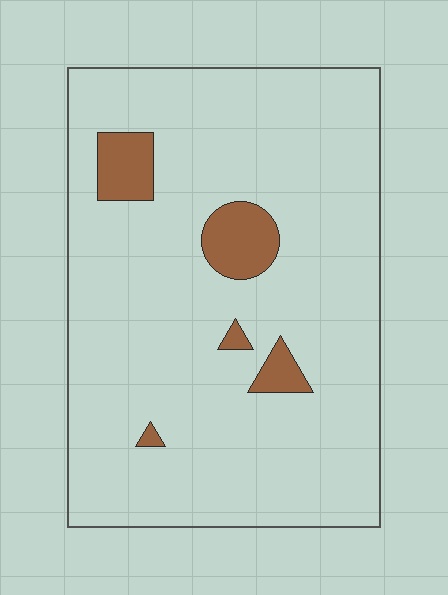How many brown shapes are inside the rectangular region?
5.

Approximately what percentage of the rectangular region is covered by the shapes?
Approximately 10%.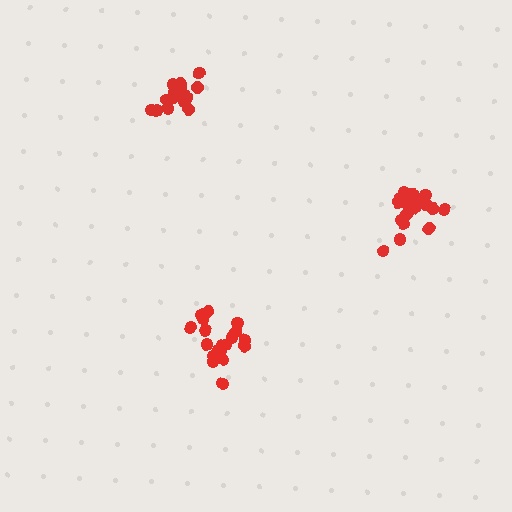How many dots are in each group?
Group 1: 19 dots, Group 2: 21 dots, Group 3: 16 dots (56 total).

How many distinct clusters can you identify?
There are 3 distinct clusters.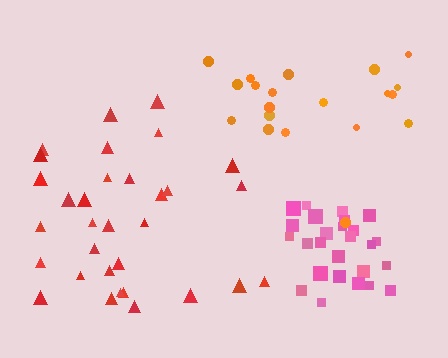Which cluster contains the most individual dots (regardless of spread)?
Red (32).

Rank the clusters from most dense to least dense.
pink, red, orange.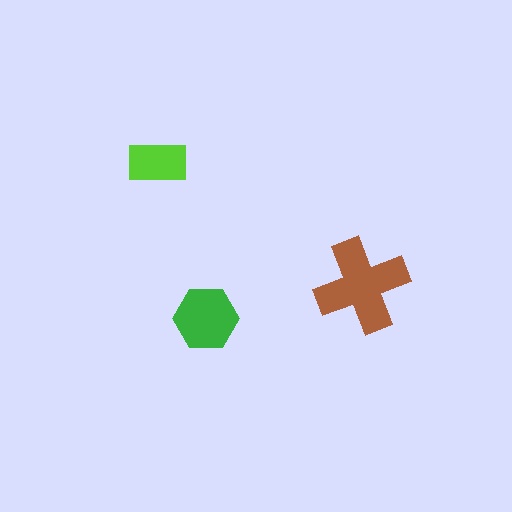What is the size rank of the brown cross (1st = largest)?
1st.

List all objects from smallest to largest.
The lime rectangle, the green hexagon, the brown cross.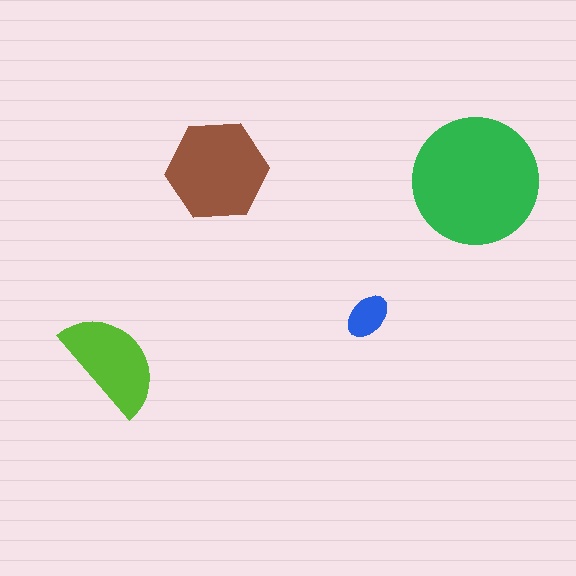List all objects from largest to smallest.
The green circle, the brown hexagon, the lime semicircle, the blue ellipse.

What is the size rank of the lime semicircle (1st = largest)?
3rd.